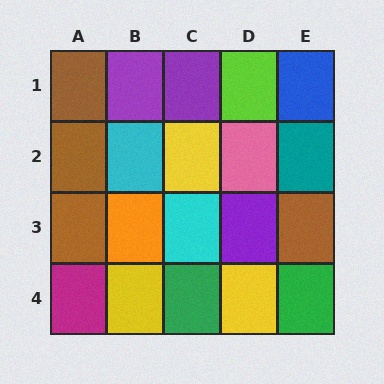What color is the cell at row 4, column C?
Green.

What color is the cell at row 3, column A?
Brown.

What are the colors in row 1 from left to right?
Brown, purple, purple, lime, blue.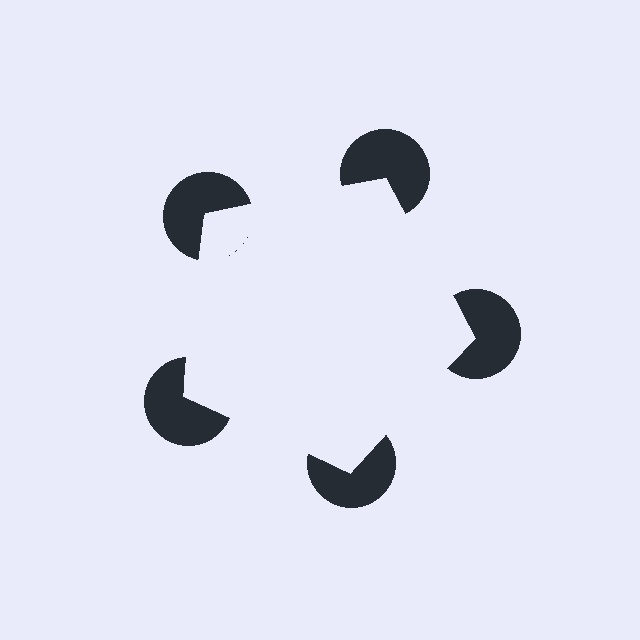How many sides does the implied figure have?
5 sides.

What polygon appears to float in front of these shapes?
An illusory pentagon — its edges are inferred from the aligned wedge cuts in the pac-man discs, not physically drawn.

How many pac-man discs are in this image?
There are 5 — one at each vertex of the illusory pentagon.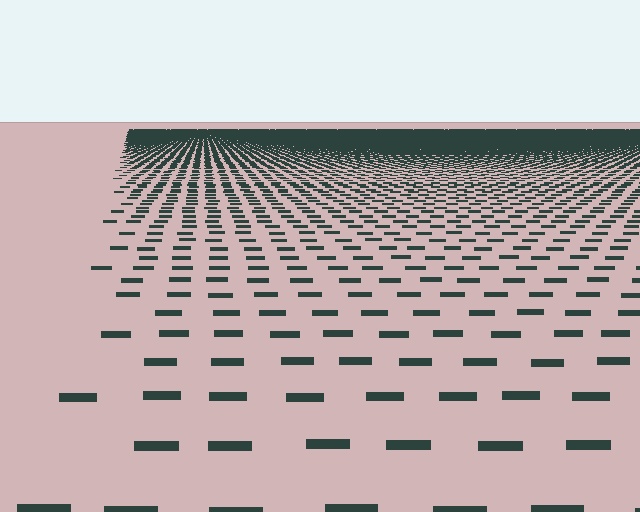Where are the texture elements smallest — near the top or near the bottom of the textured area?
Near the top.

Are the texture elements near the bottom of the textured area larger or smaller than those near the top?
Larger. Near the bottom, elements are closer to the viewer and appear at a bigger on-screen size.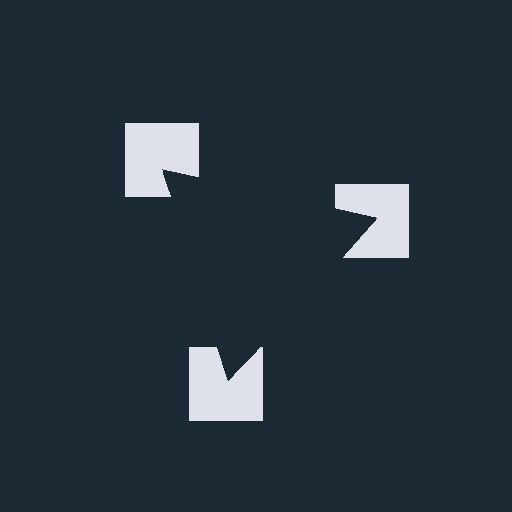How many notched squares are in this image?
There are 3 — one at each vertex of the illusory triangle.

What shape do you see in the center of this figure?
An illusory triangle — its edges are inferred from the aligned wedge cuts in the notched squares, not physically drawn.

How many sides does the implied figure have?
3 sides.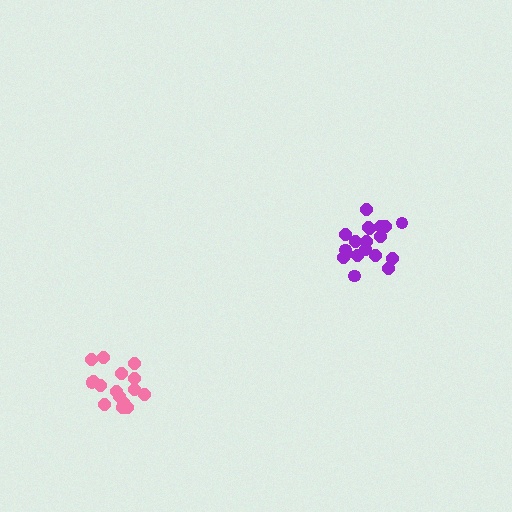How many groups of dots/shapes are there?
There are 2 groups.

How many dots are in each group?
Group 1: 19 dots, Group 2: 16 dots (35 total).